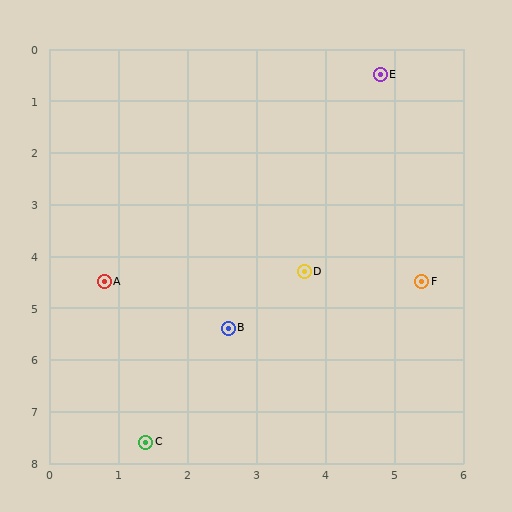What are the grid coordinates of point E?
Point E is at approximately (4.8, 0.5).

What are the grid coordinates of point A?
Point A is at approximately (0.8, 4.5).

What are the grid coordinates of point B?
Point B is at approximately (2.6, 5.4).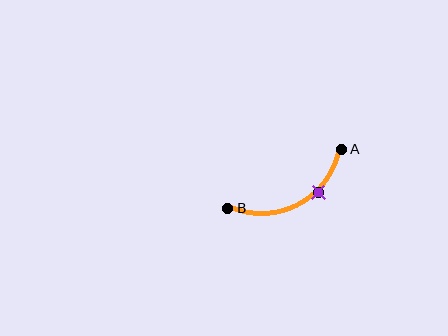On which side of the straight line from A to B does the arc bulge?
The arc bulges below the straight line connecting A and B.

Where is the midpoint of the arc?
The arc midpoint is the point on the curve farthest from the straight line joining A and B. It sits below that line.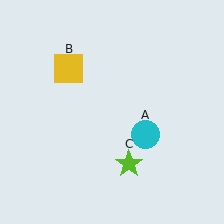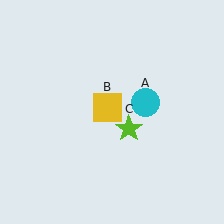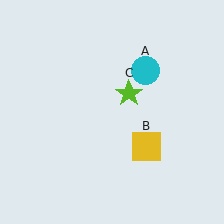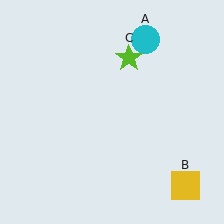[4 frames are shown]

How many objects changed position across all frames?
3 objects changed position: cyan circle (object A), yellow square (object B), lime star (object C).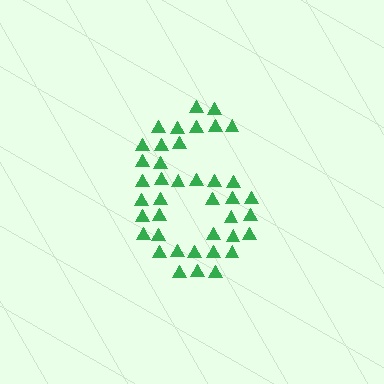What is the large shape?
The large shape is the digit 6.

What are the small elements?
The small elements are triangles.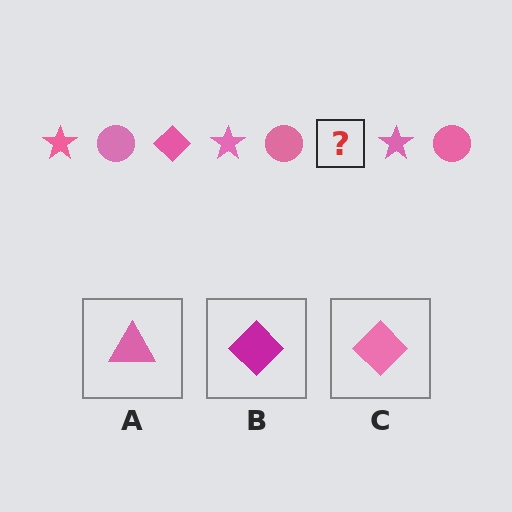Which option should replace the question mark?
Option C.